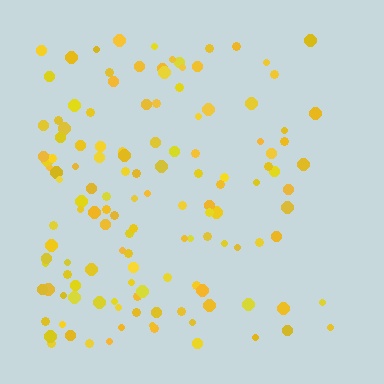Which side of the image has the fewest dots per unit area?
The right.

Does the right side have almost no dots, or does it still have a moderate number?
Still a moderate number, just noticeably fewer than the left.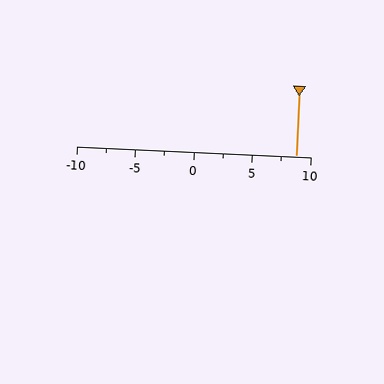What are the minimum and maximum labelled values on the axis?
The axis runs from -10 to 10.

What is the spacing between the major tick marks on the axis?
The major ticks are spaced 5 apart.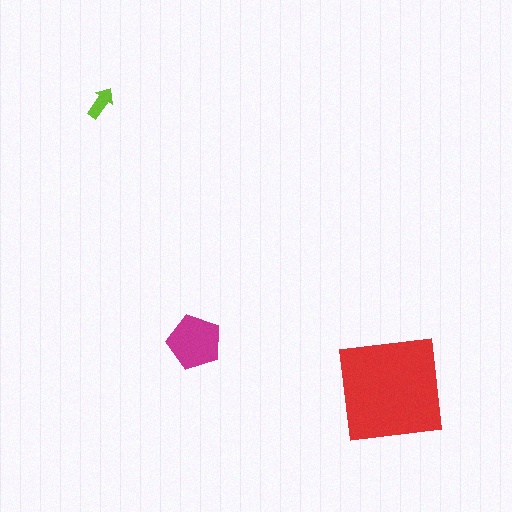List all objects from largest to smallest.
The red square, the magenta pentagon, the lime arrow.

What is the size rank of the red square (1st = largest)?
1st.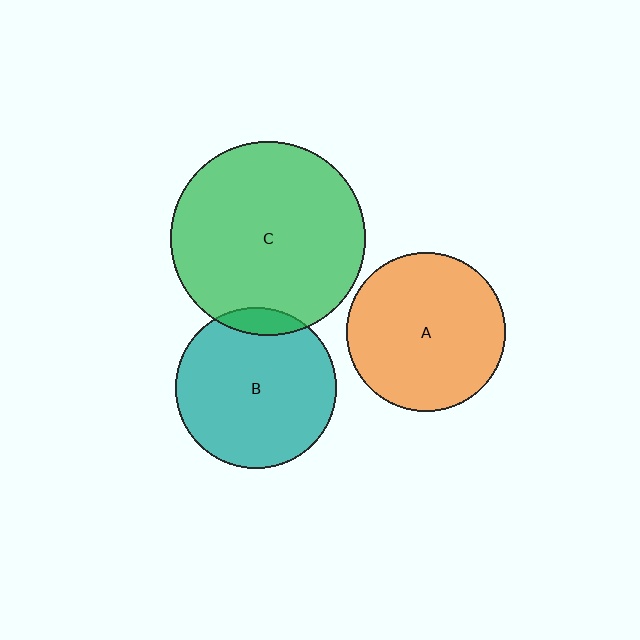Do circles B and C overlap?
Yes.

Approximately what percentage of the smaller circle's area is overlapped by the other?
Approximately 10%.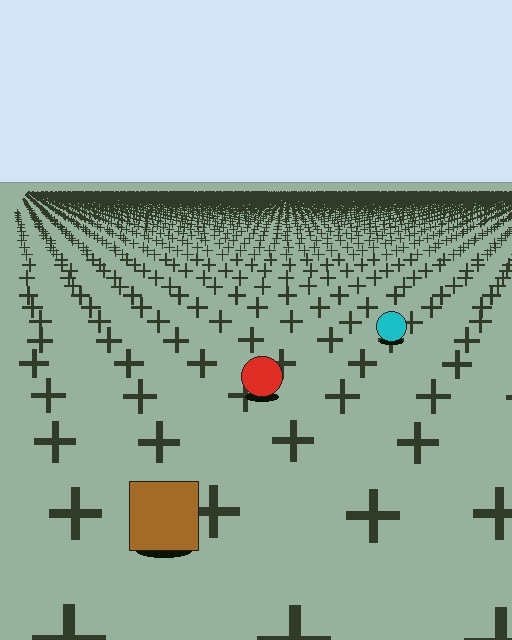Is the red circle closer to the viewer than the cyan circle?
Yes. The red circle is closer — you can tell from the texture gradient: the ground texture is coarser near it.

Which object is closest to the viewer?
The brown square is closest. The texture marks near it are larger and more spread out.